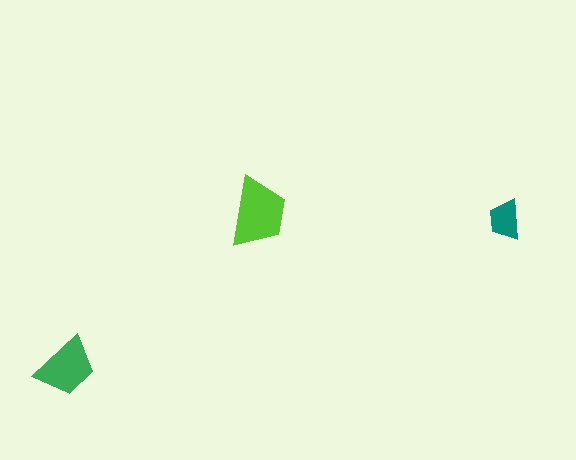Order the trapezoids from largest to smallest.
the lime one, the green one, the teal one.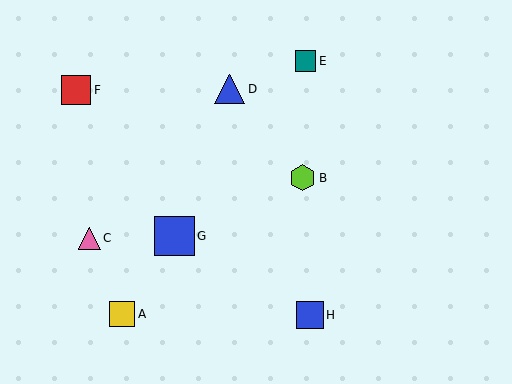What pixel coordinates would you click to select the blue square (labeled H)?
Click at (310, 315) to select the blue square H.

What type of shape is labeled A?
Shape A is a yellow square.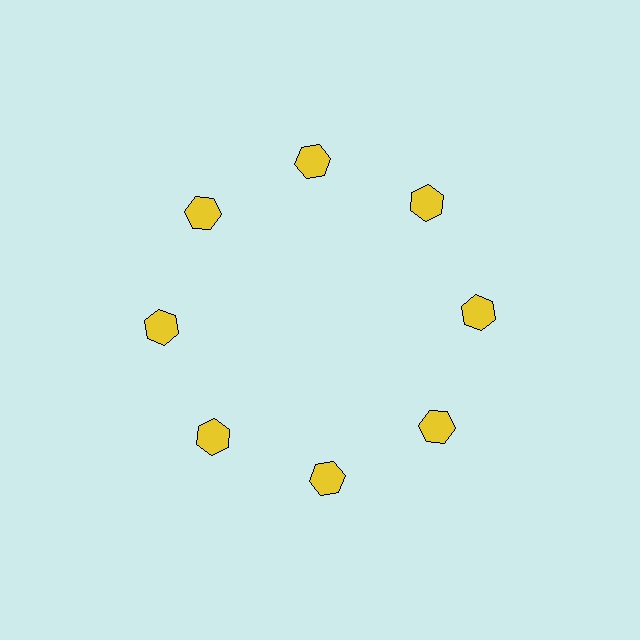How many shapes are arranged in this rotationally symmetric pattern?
There are 8 shapes, arranged in 8 groups of 1.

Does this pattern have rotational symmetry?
Yes, this pattern has 8-fold rotational symmetry. It looks the same after rotating 45 degrees around the center.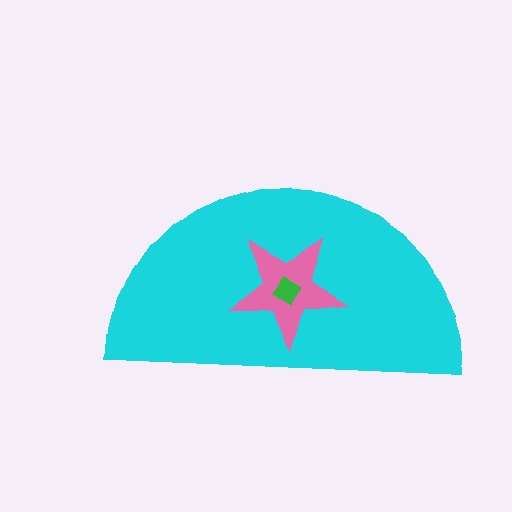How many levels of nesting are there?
3.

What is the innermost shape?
The green diamond.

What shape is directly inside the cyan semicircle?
The pink star.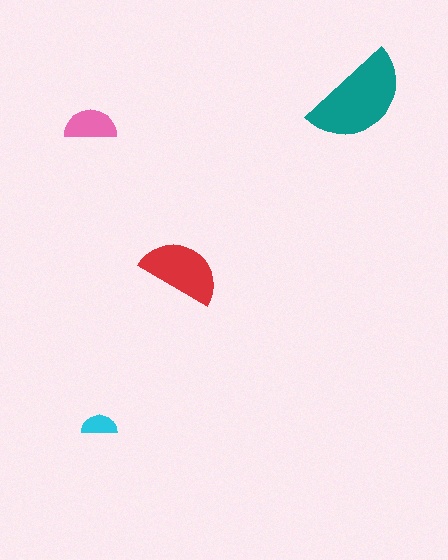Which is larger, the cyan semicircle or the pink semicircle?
The pink one.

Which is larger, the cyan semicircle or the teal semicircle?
The teal one.